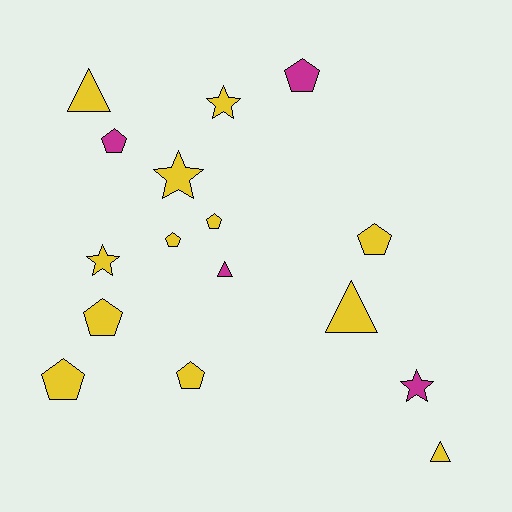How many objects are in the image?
There are 16 objects.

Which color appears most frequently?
Yellow, with 12 objects.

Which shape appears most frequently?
Pentagon, with 8 objects.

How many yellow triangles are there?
There are 3 yellow triangles.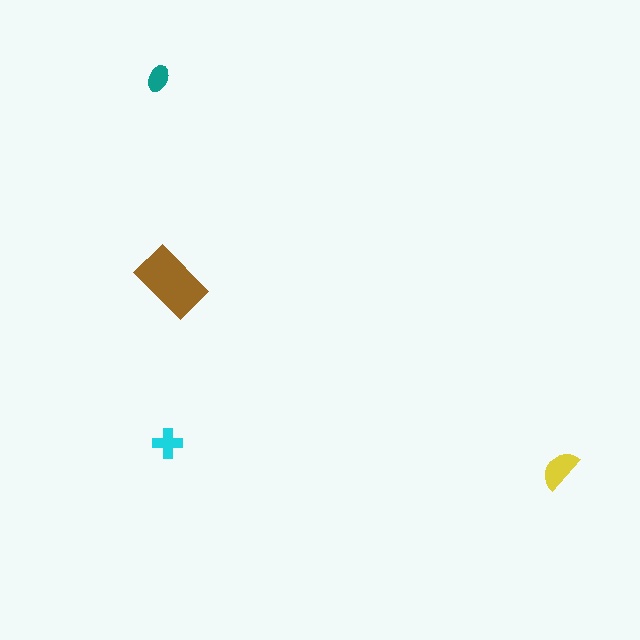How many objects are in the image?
There are 4 objects in the image.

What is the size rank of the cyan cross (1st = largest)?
3rd.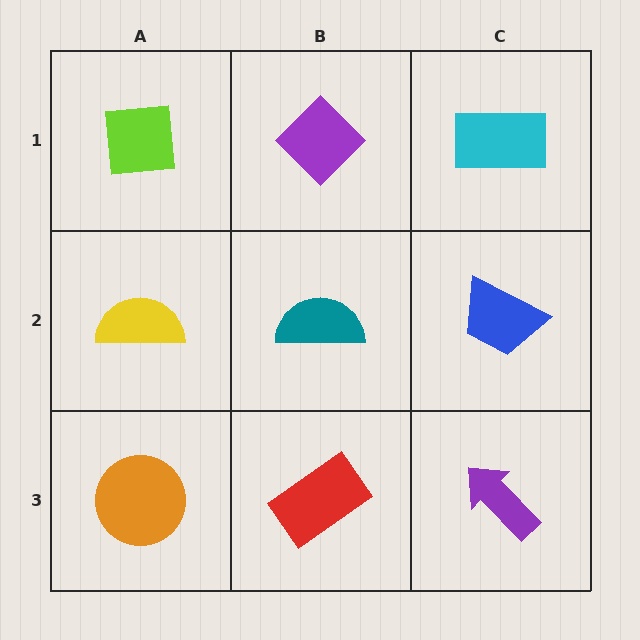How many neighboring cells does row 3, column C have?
2.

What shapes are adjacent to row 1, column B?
A teal semicircle (row 2, column B), a lime square (row 1, column A), a cyan rectangle (row 1, column C).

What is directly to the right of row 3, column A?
A red rectangle.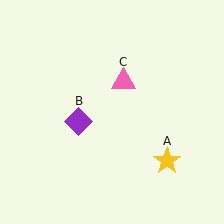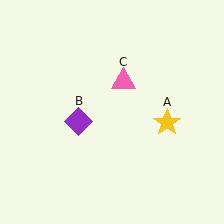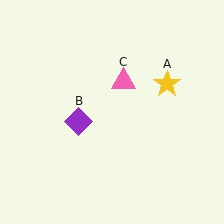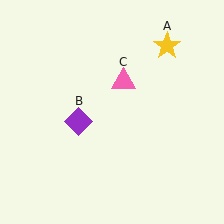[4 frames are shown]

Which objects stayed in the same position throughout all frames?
Purple diamond (object B) and pink triangle (object C) remained stationary.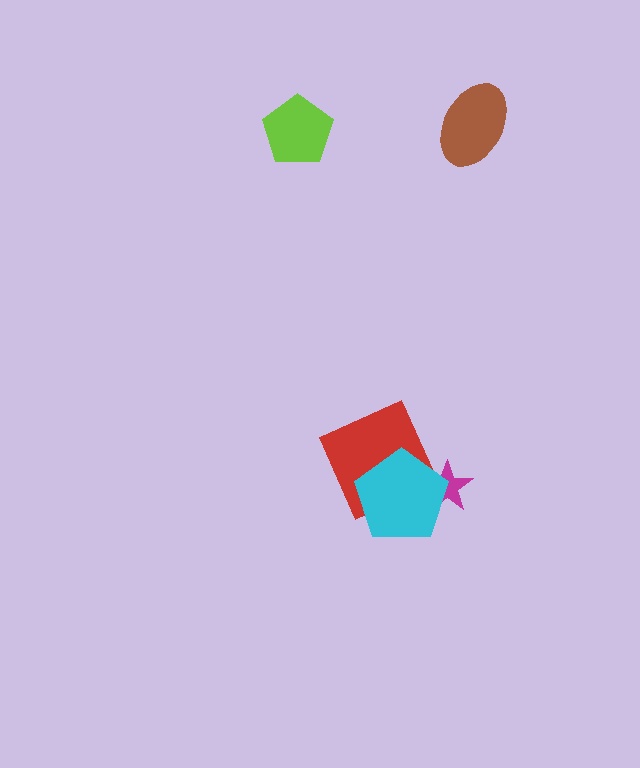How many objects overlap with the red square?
1 object overlaps with the red square.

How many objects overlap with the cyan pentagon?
2 objects overlap with the cyan pentagon.